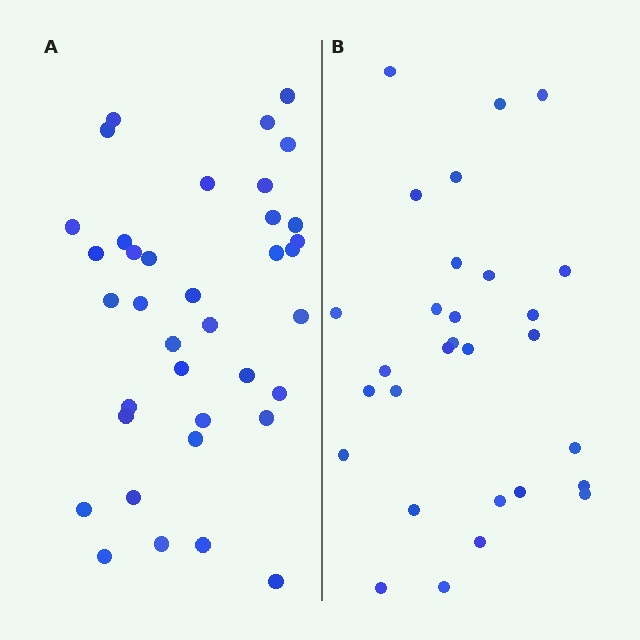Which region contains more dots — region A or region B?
Region A (the left region) has more dots.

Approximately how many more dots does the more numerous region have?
Region A has roughly 8 or so more dots than region B.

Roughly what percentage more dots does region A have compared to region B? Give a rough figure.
About 30% more.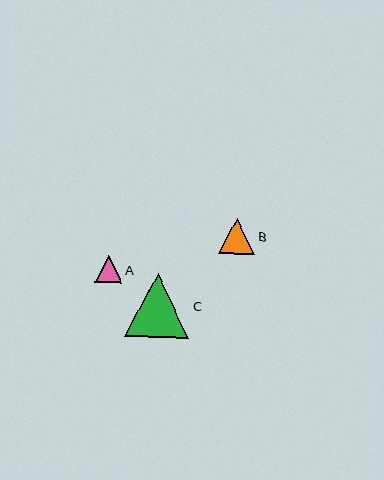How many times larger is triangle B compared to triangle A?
Triangle B is approximately 1.4 times the size of triangle A.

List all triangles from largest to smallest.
From largest to smallest: C, B, A.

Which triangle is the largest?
Triangle C is the largest with a size of approximately 64 pixels.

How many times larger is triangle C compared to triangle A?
Triangle C is approximately 2.4 times the size of triangle A.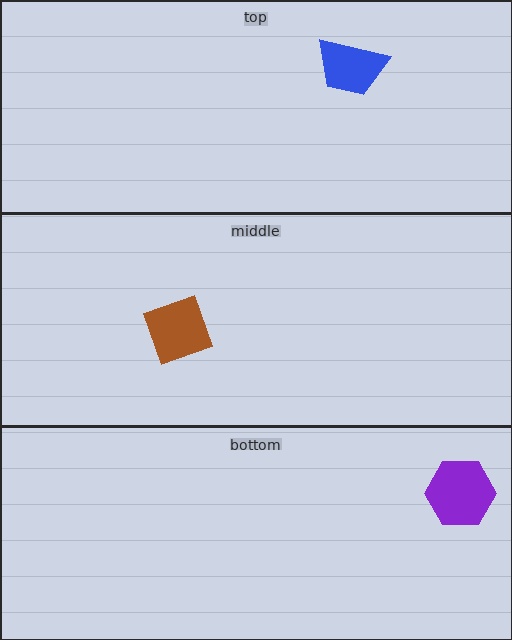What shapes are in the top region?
The blue trapezoid.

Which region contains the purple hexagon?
The bottom region.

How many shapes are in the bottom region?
1.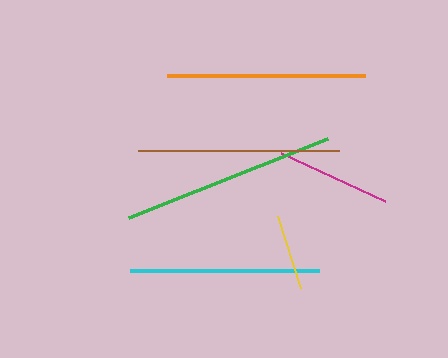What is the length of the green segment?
The green segment is approximately 213 pixels long.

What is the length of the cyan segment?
The cyan segment is approximately 189 pixels long.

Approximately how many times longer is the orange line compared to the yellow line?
The orange line is approximately 2.6 times the length of the yellow line.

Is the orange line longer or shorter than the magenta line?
The orange line is longer than the magenta line.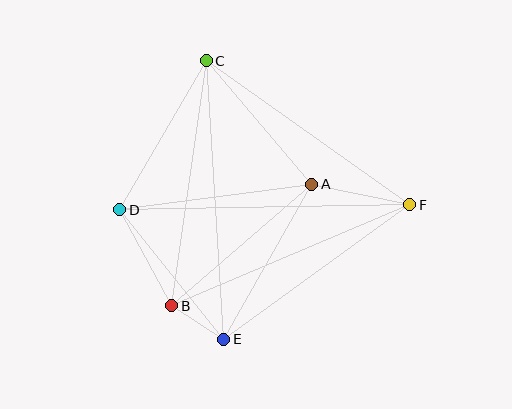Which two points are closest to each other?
Points B and E are closest to each other.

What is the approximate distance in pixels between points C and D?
The distance between C and D is approximately 172 pixels.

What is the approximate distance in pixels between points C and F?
The distance between C and F is approximately 250 pixels.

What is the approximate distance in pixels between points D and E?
The distance between D and E is approximately 166 pixels.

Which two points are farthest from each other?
Points D and F are farthest from each other.